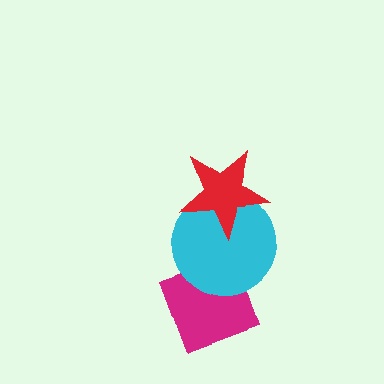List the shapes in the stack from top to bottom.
From top to bottom: the red star, the cyan circle, the magenta diamond.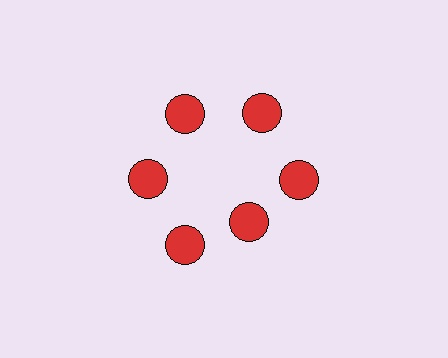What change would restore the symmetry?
The symmetry would be restored by moving it outward, back onto the ring so that all 6 circles sit at equal angles and equal distance from the center.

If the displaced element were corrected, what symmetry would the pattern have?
It would have 6-fold rotational symmetry — the pattern would map onto itself every 60 degrees.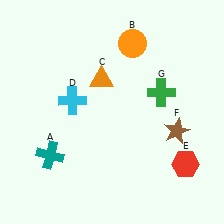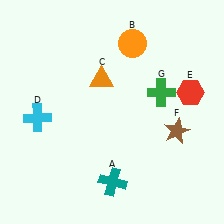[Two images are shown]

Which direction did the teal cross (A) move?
The teal cross (A) moved right.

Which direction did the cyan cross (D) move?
The cyan cross (D) moved left.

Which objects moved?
The objects that moved are: the teal cross (A), the cyan cross (D), the red hexagon (E).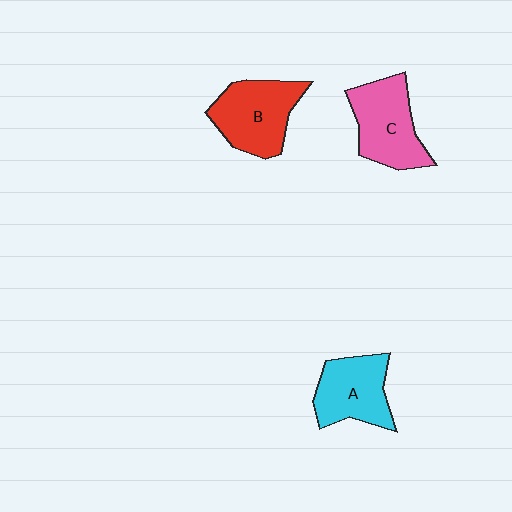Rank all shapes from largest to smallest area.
From largest to smallest: B (red), C (pink), A (cyan).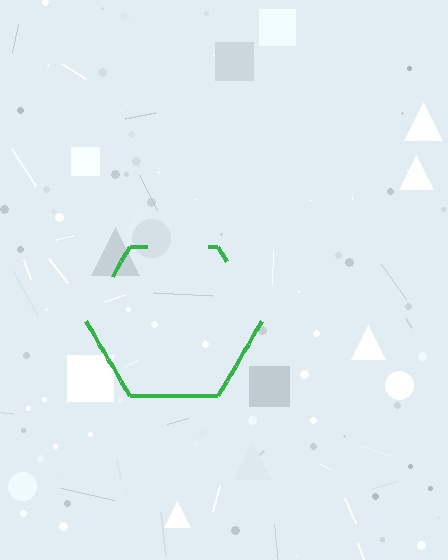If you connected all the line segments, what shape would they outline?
They would outline a hexagon.